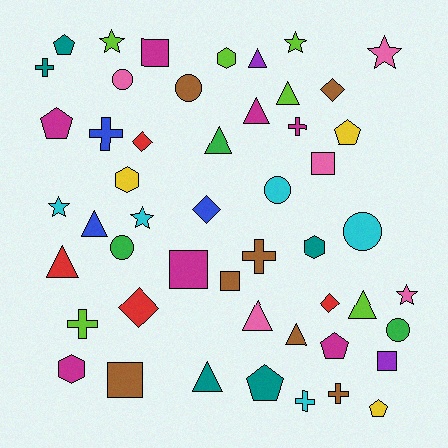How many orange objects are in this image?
There are no orange objects.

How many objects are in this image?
There are 50 objects.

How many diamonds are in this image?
There are 5 diamonds.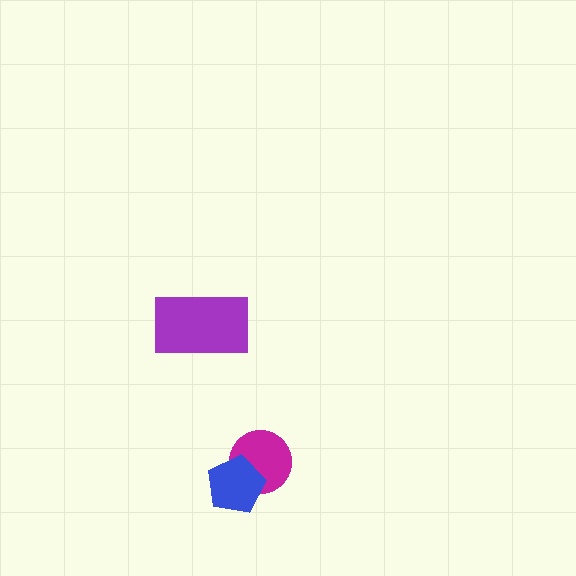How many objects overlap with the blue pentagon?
1 object overlaps with the blue pentagon.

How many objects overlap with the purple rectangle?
0 objects overlap with the purple rectangle.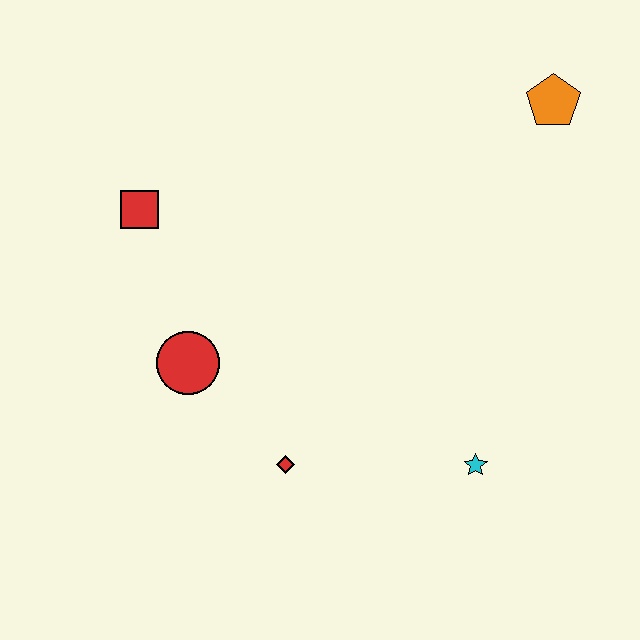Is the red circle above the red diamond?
Yes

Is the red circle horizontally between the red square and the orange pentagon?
Yes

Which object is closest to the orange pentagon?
The cyan star is closest to the orange pentagon.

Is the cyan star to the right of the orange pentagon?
No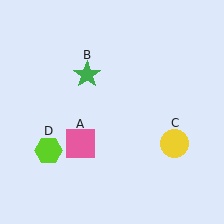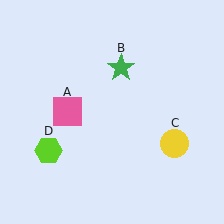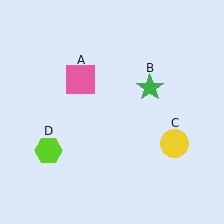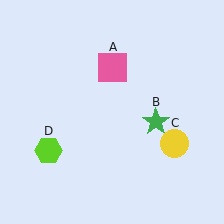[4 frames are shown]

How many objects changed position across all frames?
2 objects changed position: pink square (object A), green star (object B).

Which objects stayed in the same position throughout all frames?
Yellow circle (object C) and lime hexagon (object D) remained stationary.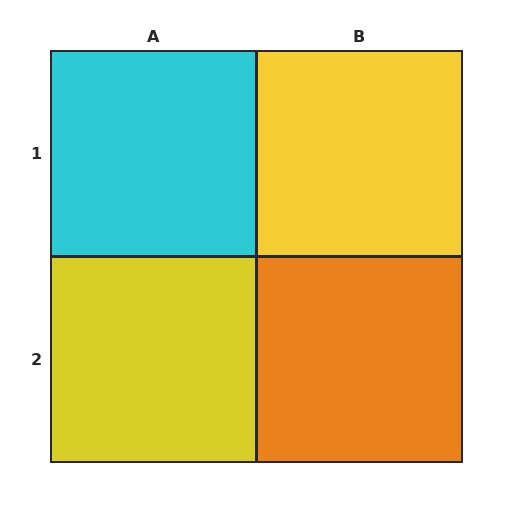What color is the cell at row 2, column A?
Yellow.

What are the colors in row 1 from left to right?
Cyan, yellow.